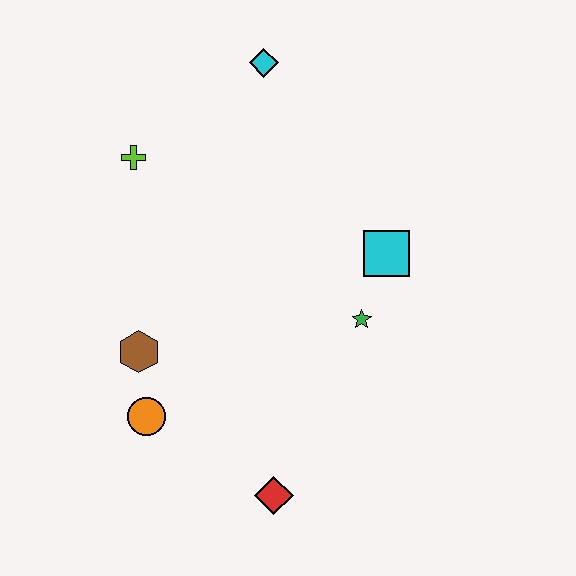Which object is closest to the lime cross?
The cyan diamond is closest to the lime cross.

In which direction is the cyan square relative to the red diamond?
The cyan square is above the red diamond.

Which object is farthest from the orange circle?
The cyan diamond is farthest from the orange circle.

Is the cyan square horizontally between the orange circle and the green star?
No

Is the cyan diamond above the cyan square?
Yes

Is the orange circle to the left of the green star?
Yes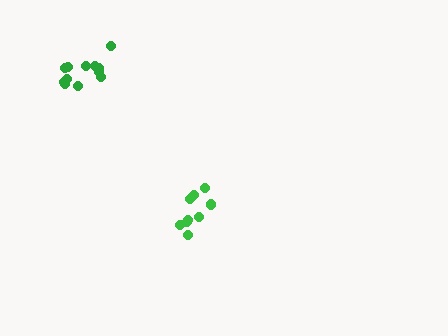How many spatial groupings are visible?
There are 2 spatial groupings.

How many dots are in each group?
Group 1: 12 dots, Group 2: 9 dots (21 total).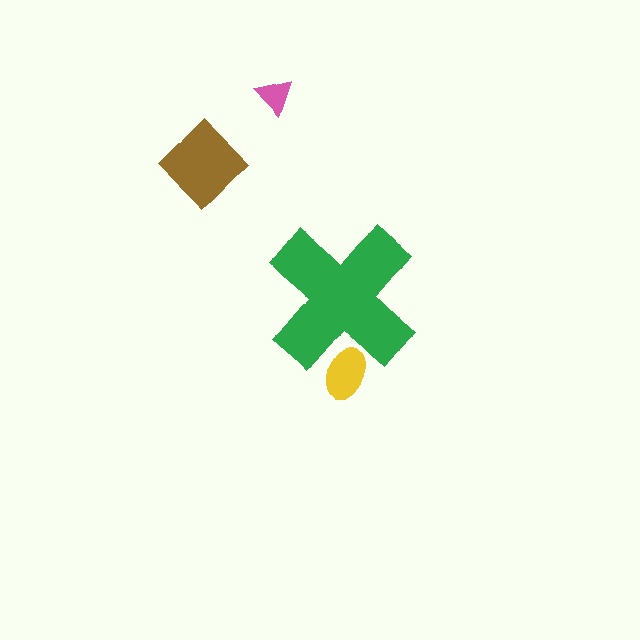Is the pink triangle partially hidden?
No, the pink triangle is fully visible.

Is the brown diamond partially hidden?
No, the brown diamond is fully visible.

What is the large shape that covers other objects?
A green cross.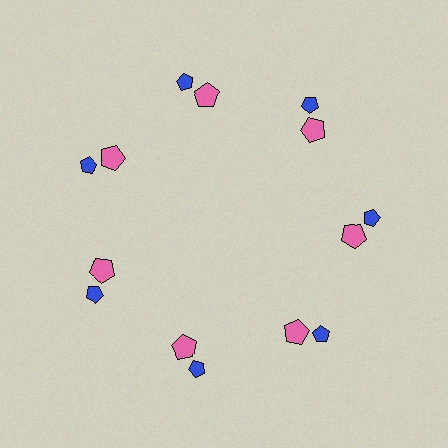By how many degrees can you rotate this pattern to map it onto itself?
The pattern maps onto itself every 51 degrees of rotation.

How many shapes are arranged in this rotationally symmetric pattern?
There are 14 shapes, arranged in 7 groups of 2.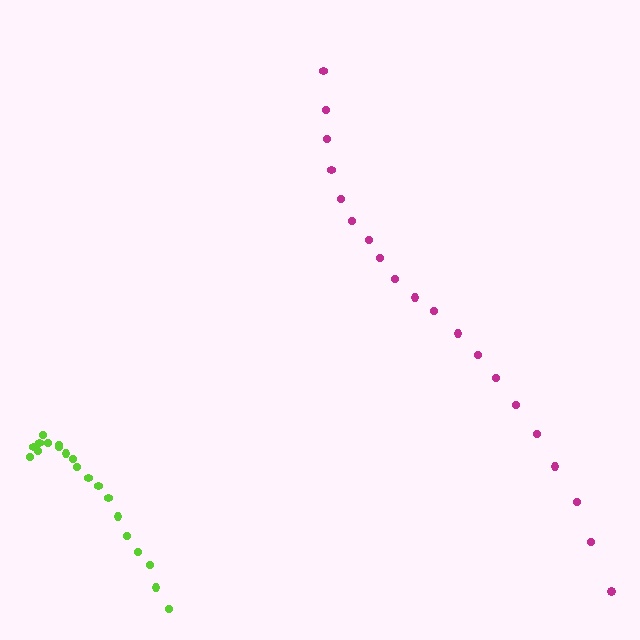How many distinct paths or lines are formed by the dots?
There are 2 distinct paths.